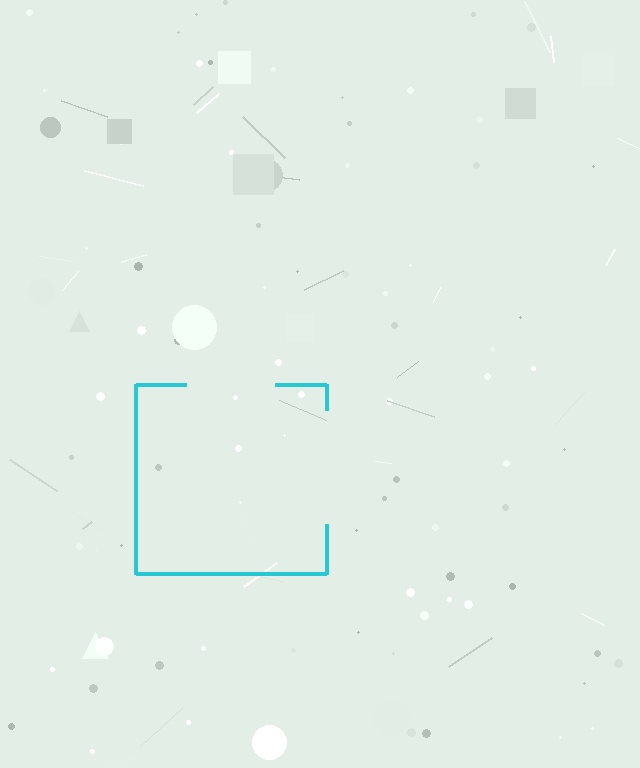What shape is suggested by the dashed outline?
The dashed outline suggests a square.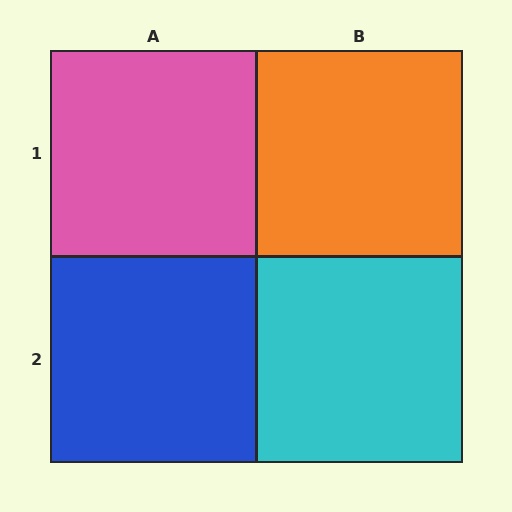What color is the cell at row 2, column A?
Blue.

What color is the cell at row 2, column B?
Cyan.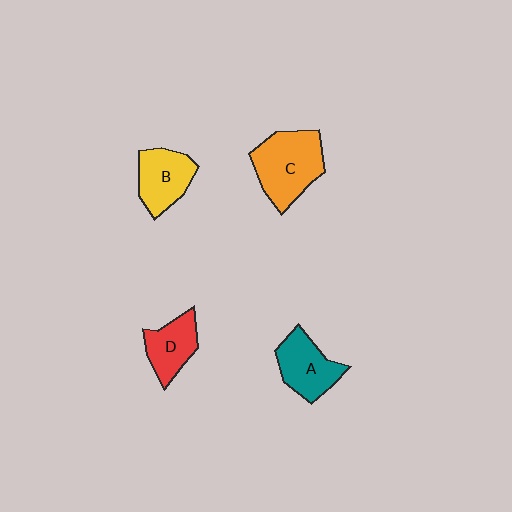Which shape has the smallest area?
Shape D (red).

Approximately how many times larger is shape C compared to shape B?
Approximately 1.4 times.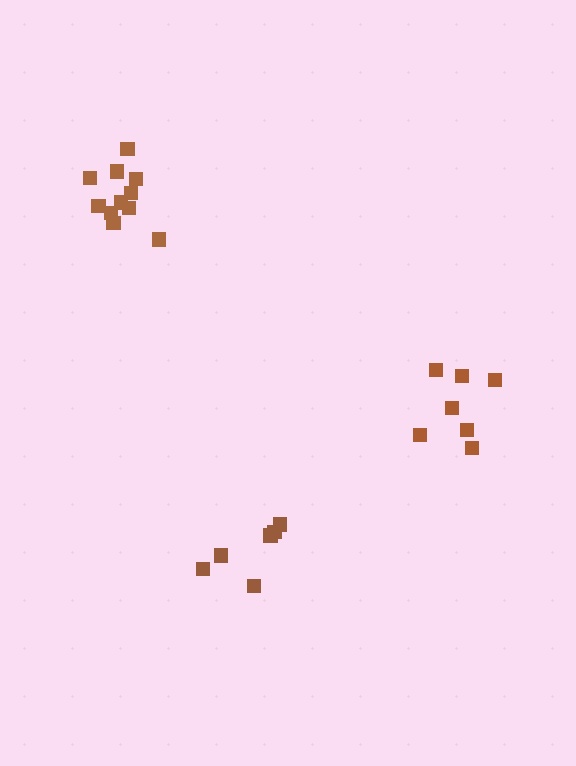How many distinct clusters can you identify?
There are 3 distinct clusters.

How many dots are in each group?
Group 1: 7 dots, Group 2: 11 dots, Group 3: 6 dots (24 total).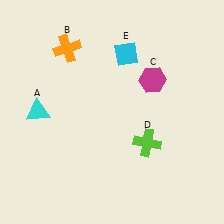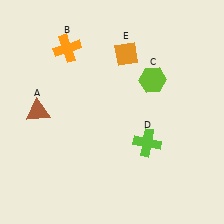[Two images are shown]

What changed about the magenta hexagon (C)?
In Image 1, C is magenta. In Image 2, it changed to lime.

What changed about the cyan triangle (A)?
In Image 1, A is cyan. In Image 2, it changed to brown.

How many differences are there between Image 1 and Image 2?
There are 3 differences between the two images.